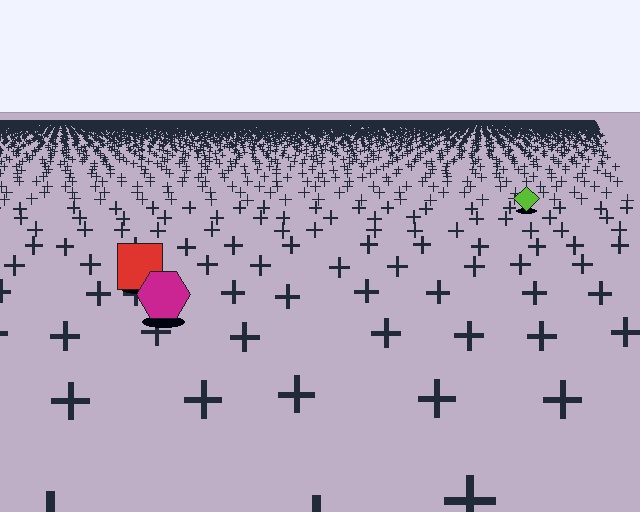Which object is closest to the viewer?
The magenta hexagon is closest. The texture marks near it are larger and more spread out.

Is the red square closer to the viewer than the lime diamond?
Yes. The red square is closer — you can tell from the texture gradient: the ground texture is coarser near it.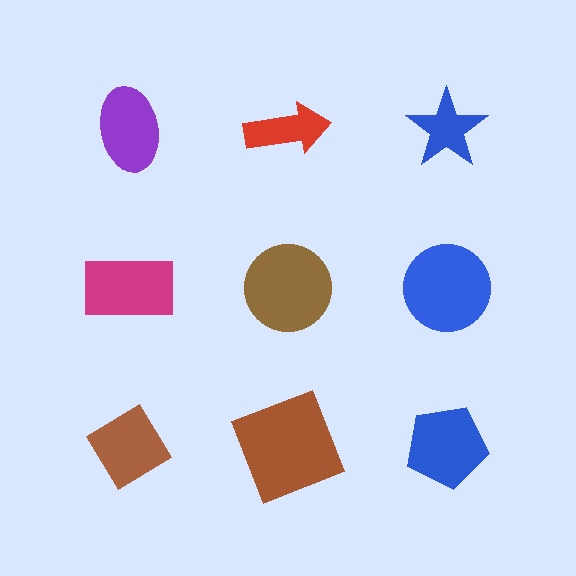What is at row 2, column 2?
A brown circle.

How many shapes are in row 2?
3 shapes.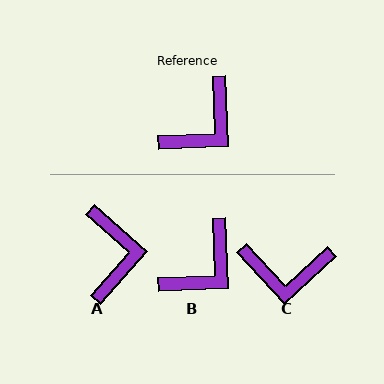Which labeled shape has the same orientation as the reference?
B.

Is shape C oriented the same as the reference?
No, it is off by about 50 degrees.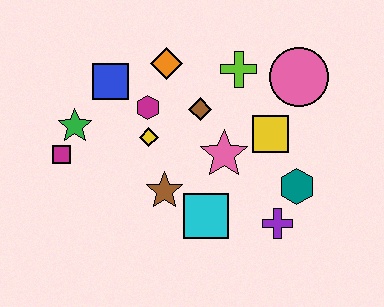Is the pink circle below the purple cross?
No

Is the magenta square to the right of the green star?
No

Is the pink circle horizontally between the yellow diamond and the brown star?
No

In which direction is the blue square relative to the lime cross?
The blue square is to the left of the lime cross.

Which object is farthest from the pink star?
The magenta square is farthest from the pink star.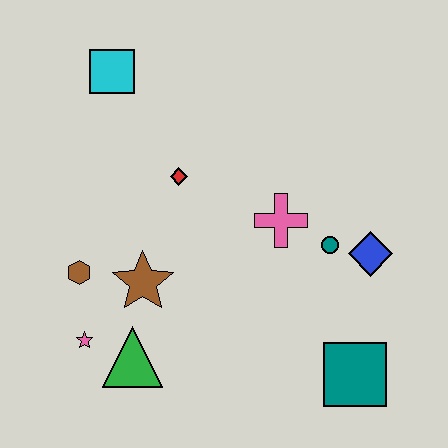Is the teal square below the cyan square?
Yes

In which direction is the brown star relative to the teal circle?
The brown star is to the left of the teal circle.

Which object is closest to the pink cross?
The teal circle is closest to the pink cross.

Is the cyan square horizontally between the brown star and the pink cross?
No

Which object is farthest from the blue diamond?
The cyan square is farthest from the blue diamond.